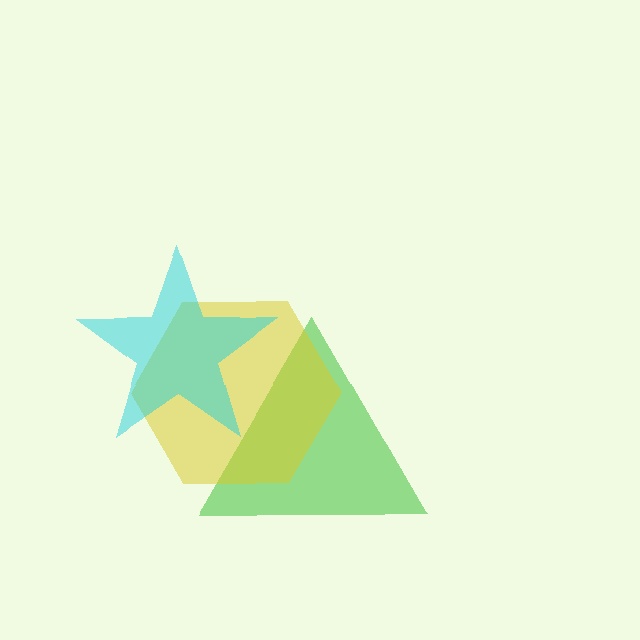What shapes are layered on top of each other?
The layered shapes are: a green triangle, a yellow hexagon, a cyan star.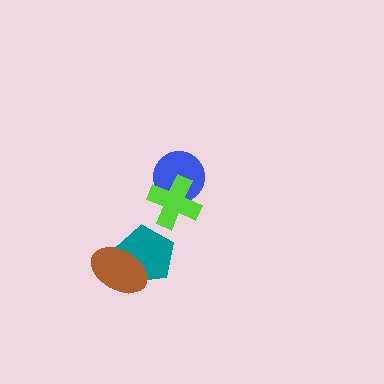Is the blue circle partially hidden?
Yes, it is partially covered by another shape.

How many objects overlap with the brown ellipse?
1 object overlaps with the brown ellipse.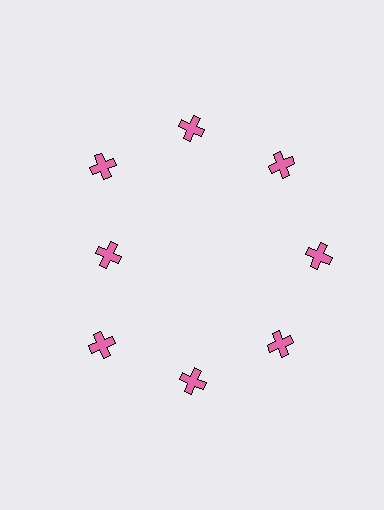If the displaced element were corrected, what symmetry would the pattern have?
It would have 8-fold rotational symmetry — the pattern would map onto itself every 45 degrees.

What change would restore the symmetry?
The symmetry would be restored by moving it outward, back onto the ring so that all 8 crosses sit at equal angles and equal distance from the center.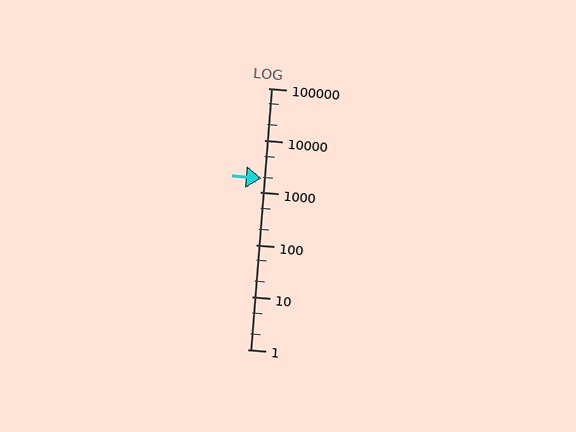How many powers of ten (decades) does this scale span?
The scale spans 5 decades, from 1 to 100000.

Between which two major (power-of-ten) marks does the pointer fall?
The pointer is between 1000 and 10000.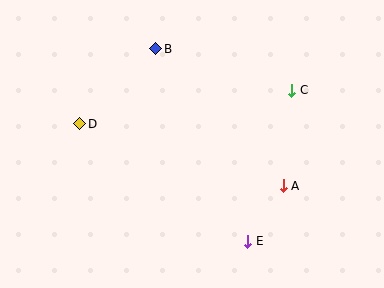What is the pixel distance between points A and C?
The distance between A and C is 96 pixels.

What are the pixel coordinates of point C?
Point C is at (292, 90).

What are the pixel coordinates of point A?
Point A is at (283, 186).